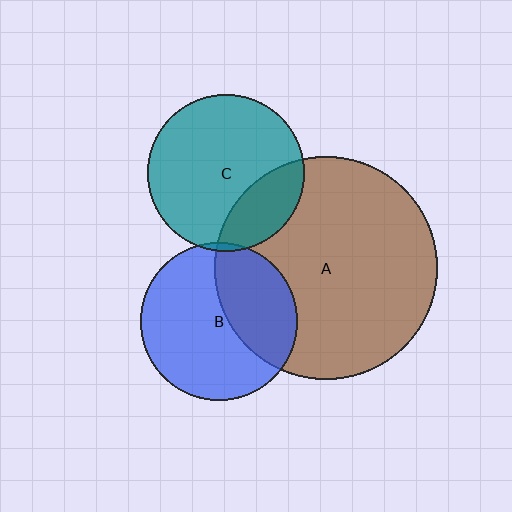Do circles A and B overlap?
Yes.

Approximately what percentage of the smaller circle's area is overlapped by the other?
Approximately 35%.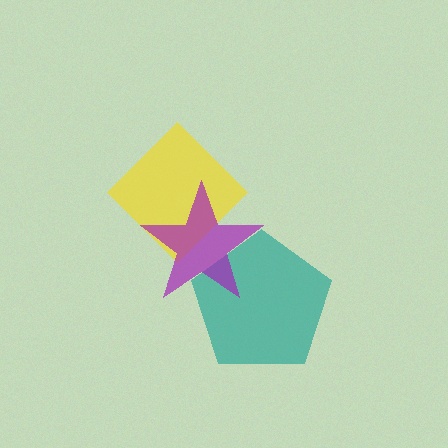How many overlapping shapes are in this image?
There are 3 overlapping shapes in the image.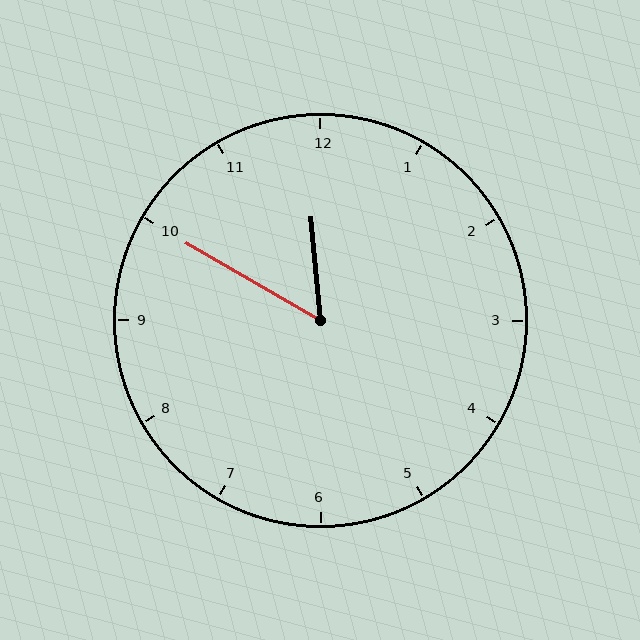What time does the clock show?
11:50.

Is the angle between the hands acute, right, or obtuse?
It is acute.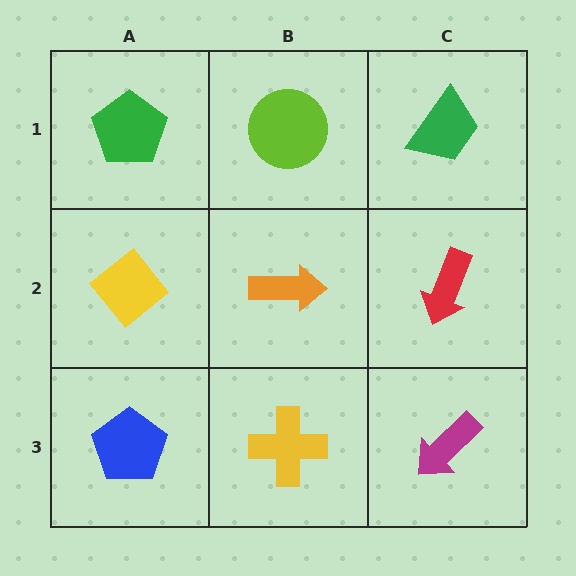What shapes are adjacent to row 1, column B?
An orange arrow (row 2, column B), a green pentagon (row 1, column A), a green trapezoid (row 1, column C).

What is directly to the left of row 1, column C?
A lime circle.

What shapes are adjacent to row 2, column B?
A lime circle (row 1, column B), a yellow cross (row 3, column B), a yellow diamond (row 2, column A), a red arrow (row 2, column C).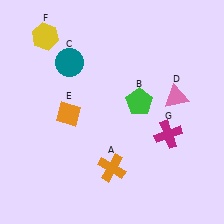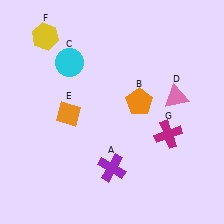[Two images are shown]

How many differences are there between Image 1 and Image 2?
There are 3 differences between the two images.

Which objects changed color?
A changed from orange to purple. B changed from green to orange. C changed from teal to cyan.